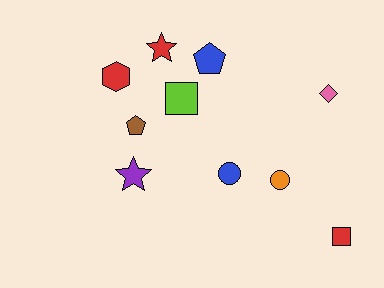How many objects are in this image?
There are 10 objects.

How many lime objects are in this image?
There is 1 lime object.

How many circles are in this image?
There are 2 circles.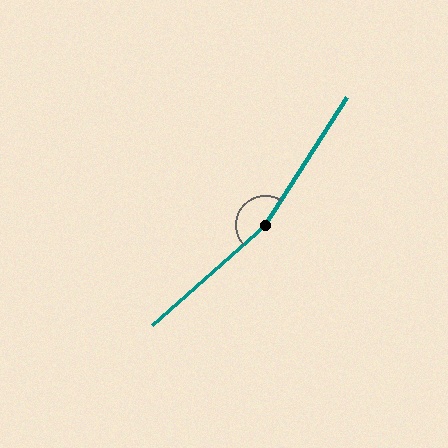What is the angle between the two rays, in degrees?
Approximately 164 degrees.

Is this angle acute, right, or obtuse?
It is obtuse.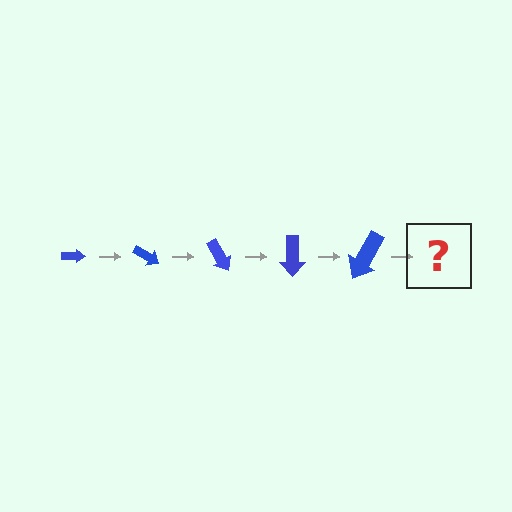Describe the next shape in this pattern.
It should be an arrow, larger than the previous one and rotated 150 degrees from the start.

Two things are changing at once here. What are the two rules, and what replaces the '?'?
The two rules are that the arrow grows larger each step and it rotates 30 degrees each step. The '?' should be an arrow, larger than the previous one and rotated 150 degrees from the start.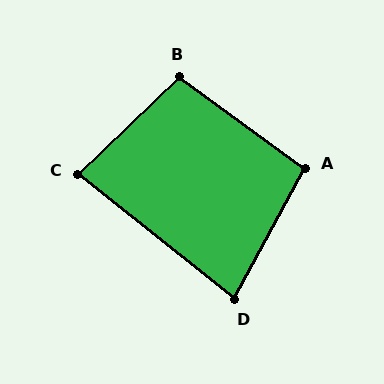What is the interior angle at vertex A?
Approximately 98 degrees (obtuse).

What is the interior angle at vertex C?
Approximately 82 degrees (acute).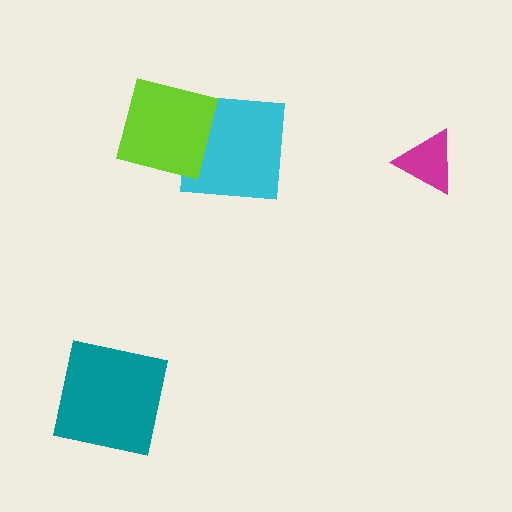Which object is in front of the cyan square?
The lime square is in front of the cyan square.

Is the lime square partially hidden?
No, no other shape covers it.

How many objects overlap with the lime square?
1 object overlaps with the lime square.